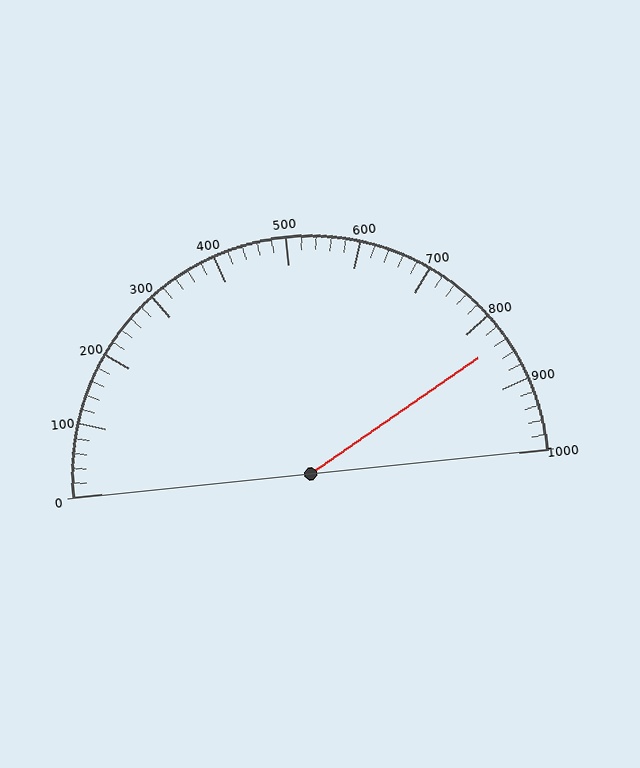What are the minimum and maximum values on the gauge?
The gauge ranges from 0 to 1000.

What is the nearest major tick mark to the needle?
The nearest major tick mark is 800.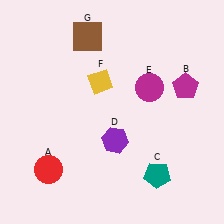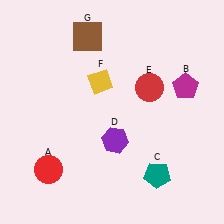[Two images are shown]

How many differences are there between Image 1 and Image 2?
There is 1 difference between the two images.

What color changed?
The circle (E) changed from magenta in Image 1 to red in Image 2.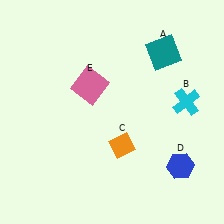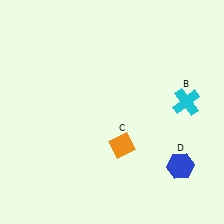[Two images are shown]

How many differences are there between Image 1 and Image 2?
There are 2 differences between the two images.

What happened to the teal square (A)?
The teal square (A) was removed in Image 2. It was in the top-right area of Image 1.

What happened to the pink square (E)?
The pink square (E) was removed in Image 2. It was in the top-left area of Image 1.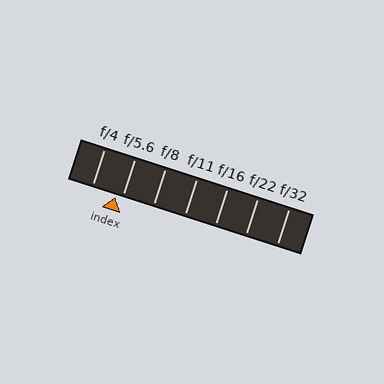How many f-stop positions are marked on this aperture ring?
There are 7 f-stop positions marked.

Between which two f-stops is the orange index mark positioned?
The index mark is between f/4 and f/5.6.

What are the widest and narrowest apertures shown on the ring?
The widest aperture shown is f/4 and the narrowest is f/32.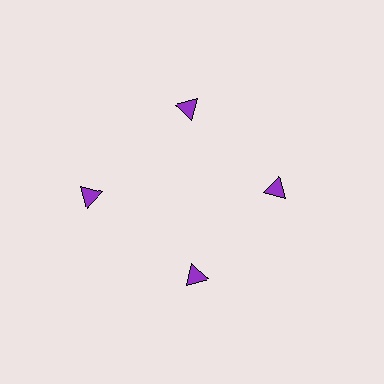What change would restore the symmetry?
The symmetry would be restored by moving it inward, back onto the ring so that all 4 triangles sit at equal angles and equal distance from the center.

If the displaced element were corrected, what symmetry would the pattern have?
It would have 4-fold rotational symmetry — the pattern would map onto itself every 90 degrees.